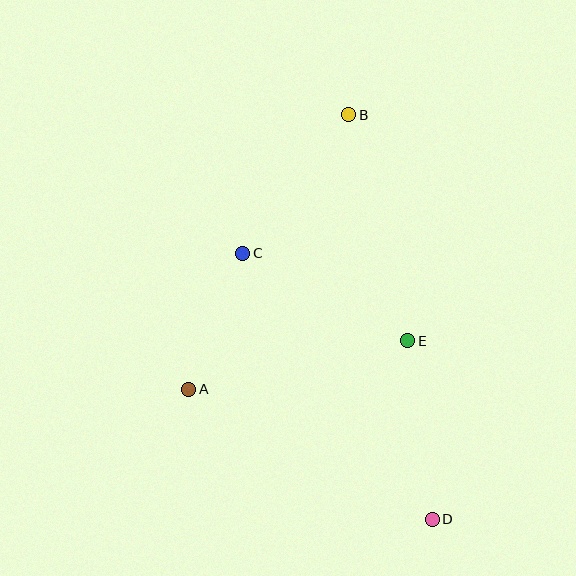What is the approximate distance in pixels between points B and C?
The distance between B and C is approximately 174 pixels.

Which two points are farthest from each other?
Points B and D are farthest from each other.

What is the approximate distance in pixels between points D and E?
The distance between D and E is approximately 180 pixels.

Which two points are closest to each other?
Points A and C are closest to each other.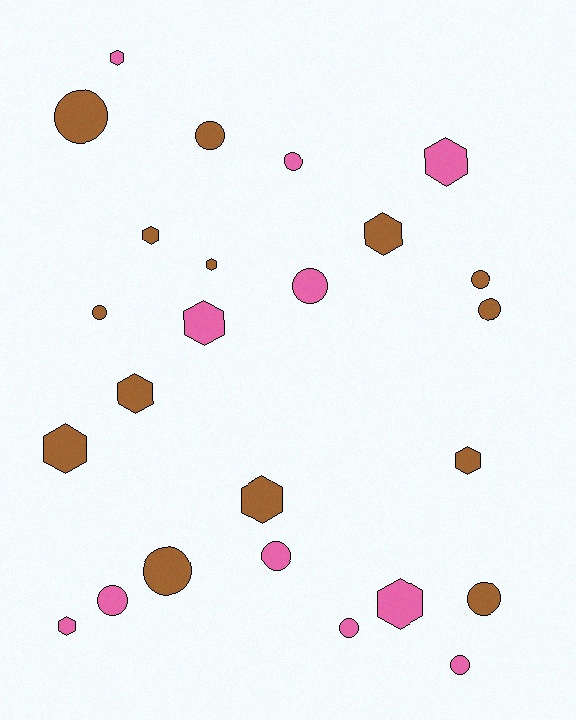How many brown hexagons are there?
There are 7 brown hexagons.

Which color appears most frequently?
Brown, with 14 objects.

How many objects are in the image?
There are 25 objects.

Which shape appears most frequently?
Circle, with 13 objects.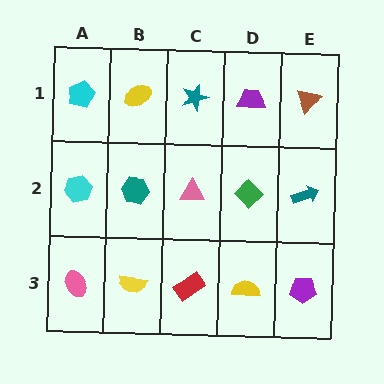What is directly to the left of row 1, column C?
A yellow ellipse.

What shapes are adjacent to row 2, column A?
A cyan pentagon (row 1, column A), a pink ellipse (row 3, column A), a teal hexagon (row 2, column B).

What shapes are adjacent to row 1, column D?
A green diamond (row 2, column D), a teal star (row 1, column C), a brown triangle (row 1, column E).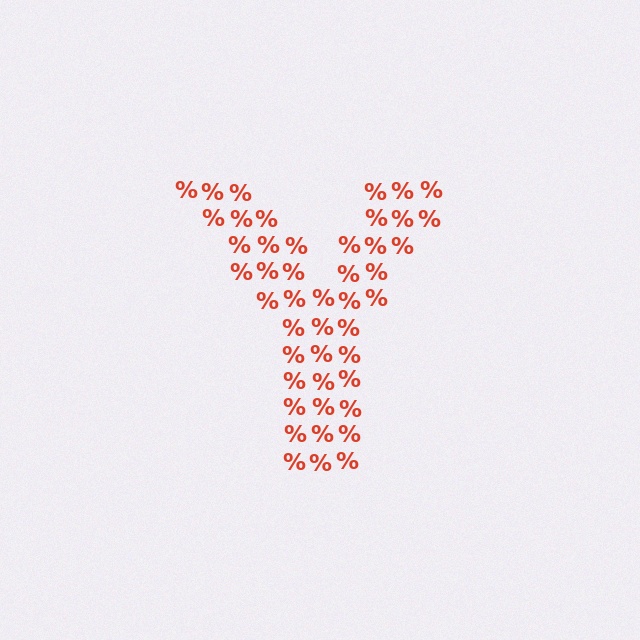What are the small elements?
The small elements are percent signs.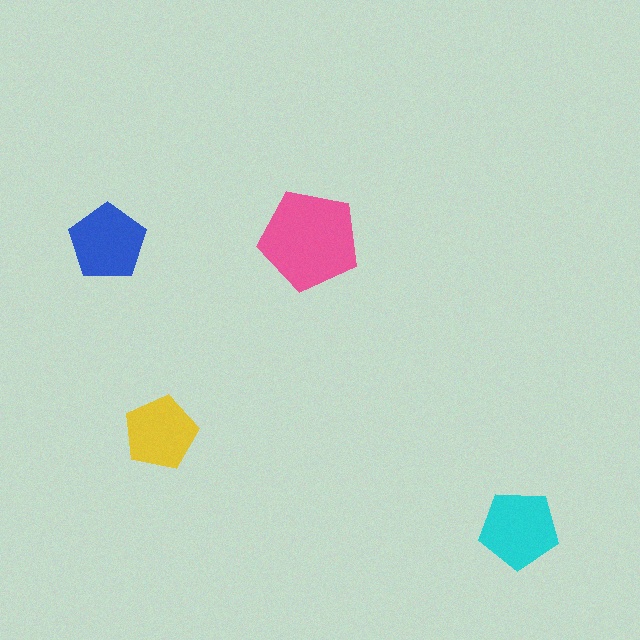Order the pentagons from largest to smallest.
the pink one, the cyan one, the blue one, the yellow one.